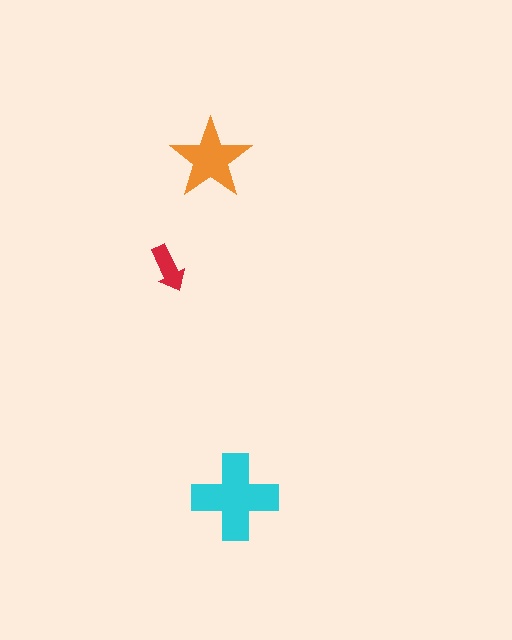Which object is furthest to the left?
The red arrow is leftmost.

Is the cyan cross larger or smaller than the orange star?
Larger.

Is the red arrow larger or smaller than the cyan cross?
Smaller.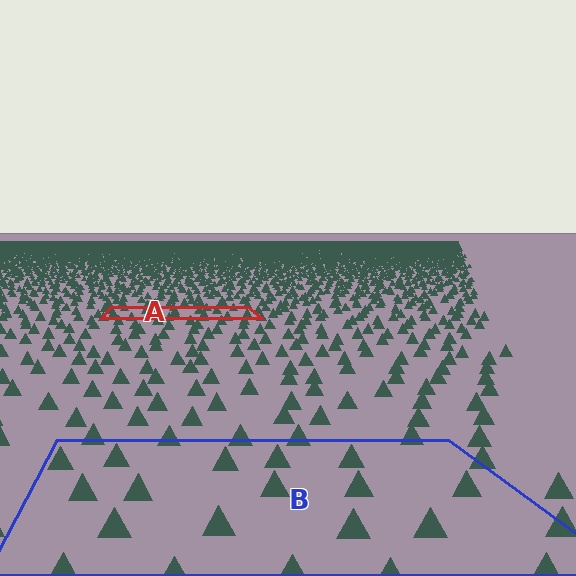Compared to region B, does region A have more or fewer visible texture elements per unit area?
Region A has more texture elements per unit area — they are packed more densely because it is farther away.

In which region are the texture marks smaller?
The texture marks are smaller in region A, because it is farther away.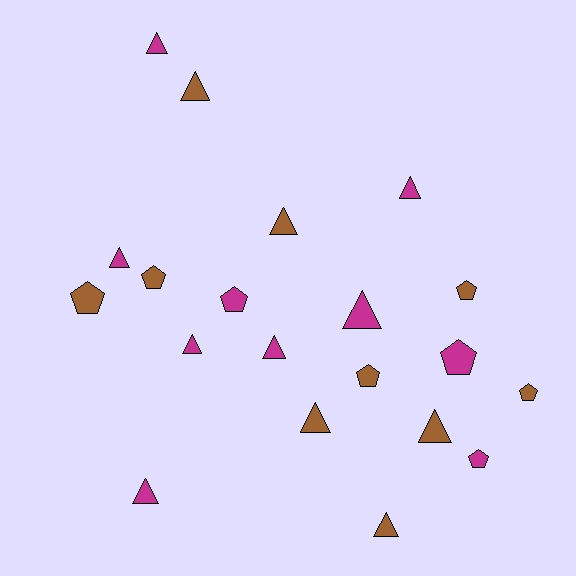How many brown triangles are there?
There are 5 brown triangles.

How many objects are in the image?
There are 20 objects.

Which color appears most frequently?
Magenta, with 10 objects.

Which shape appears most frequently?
Triangle, with 12 objects.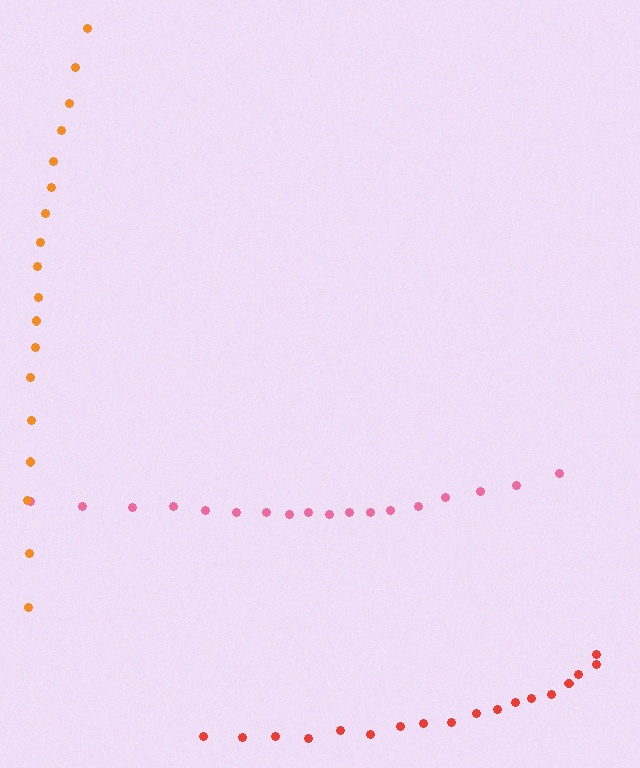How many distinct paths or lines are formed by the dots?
There are 3 distinct paths.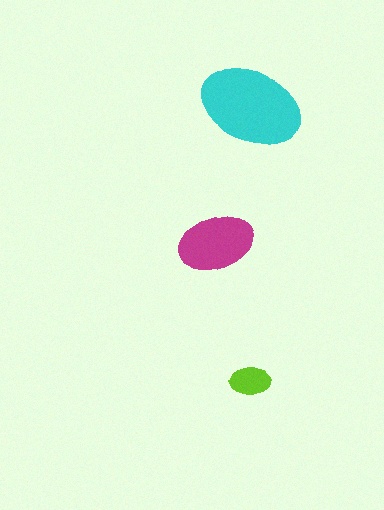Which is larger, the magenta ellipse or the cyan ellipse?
The cyan one.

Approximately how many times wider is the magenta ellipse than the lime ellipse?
About 2 times wider.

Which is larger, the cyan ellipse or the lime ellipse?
The cyan one.